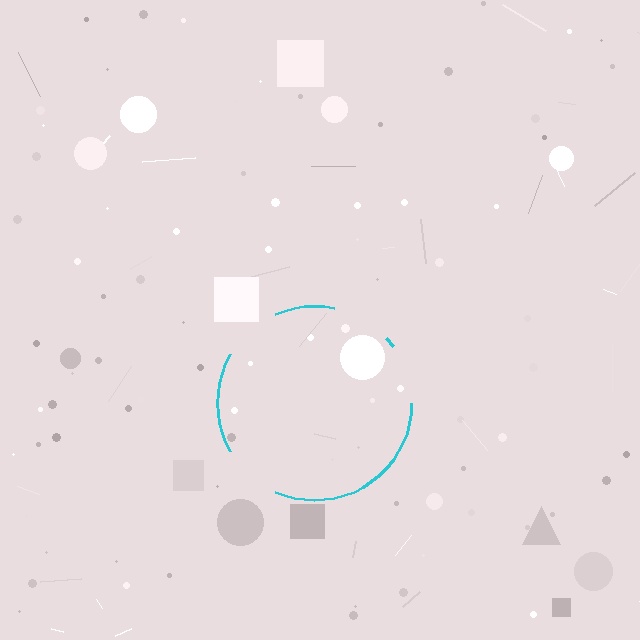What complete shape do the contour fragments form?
The contour fragments form a circle.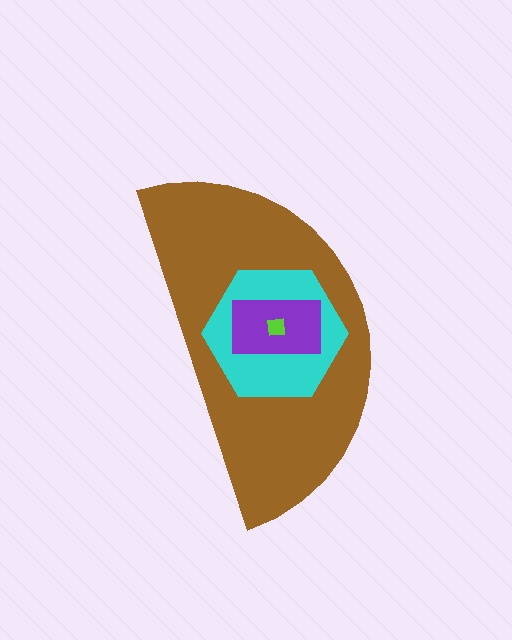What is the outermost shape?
The brown semicircle.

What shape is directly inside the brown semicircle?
The cyan hexagon.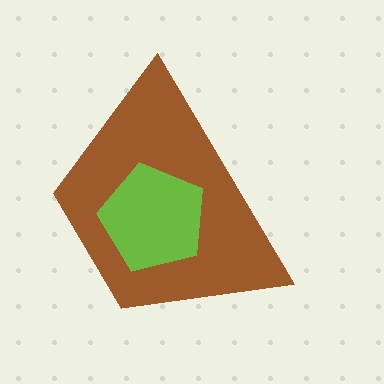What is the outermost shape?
The brown trapezoid.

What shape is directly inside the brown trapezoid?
The lime pentagon.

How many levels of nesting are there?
2.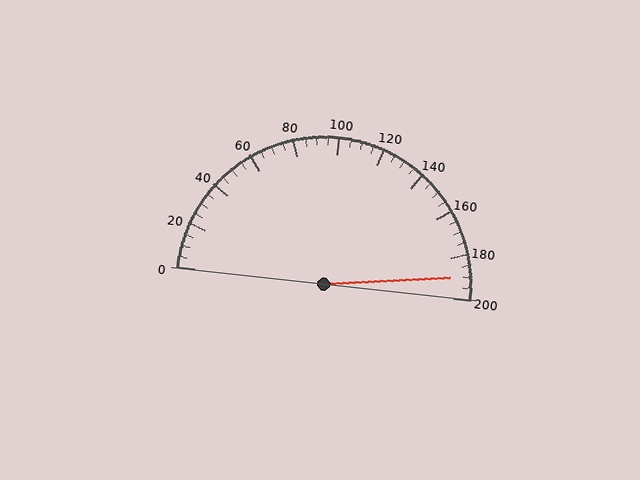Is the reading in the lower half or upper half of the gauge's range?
The reading is in the upper half of the range (0 to 200).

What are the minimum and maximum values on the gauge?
The gauge ranges from 0 to 200.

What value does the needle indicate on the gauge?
The needle indicates approximately 190.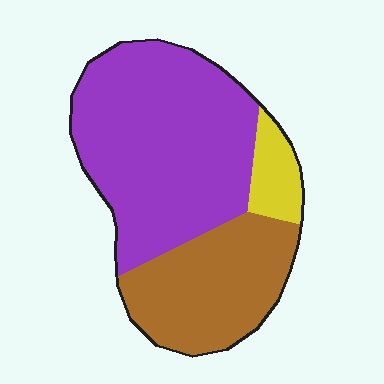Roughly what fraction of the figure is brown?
Brown covers 32% of the figure.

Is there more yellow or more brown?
Brown.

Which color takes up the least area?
Yellow, at roughly 10%.